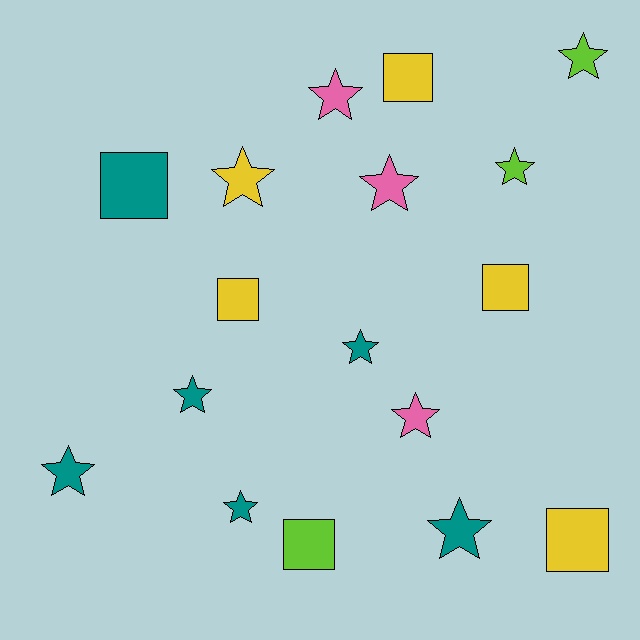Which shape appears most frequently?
Star, with 11 objects.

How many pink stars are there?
There are 3 pink stars.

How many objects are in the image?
There are 17 objects.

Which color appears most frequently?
Teal, with 6 objects.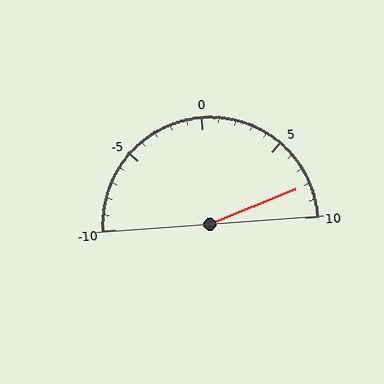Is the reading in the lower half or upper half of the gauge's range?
The reading is in the upper half of the range (-10 to 10).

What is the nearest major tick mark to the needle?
The nearest major tick mark is 10.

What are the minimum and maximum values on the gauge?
The gauge ranges from -10 to 10.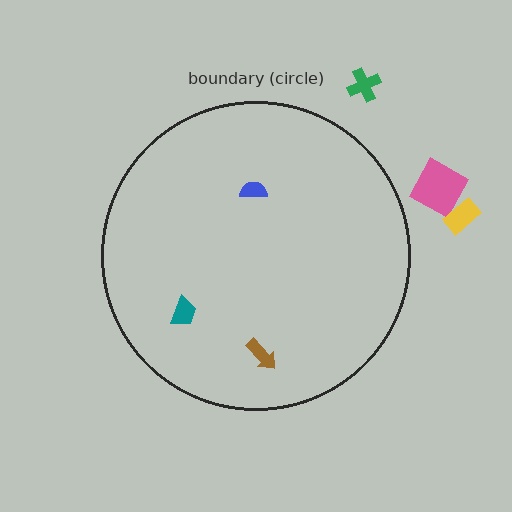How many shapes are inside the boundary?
3 inside, 3 outside.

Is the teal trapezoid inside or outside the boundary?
Inside.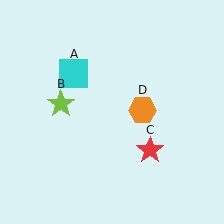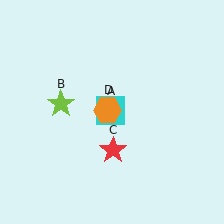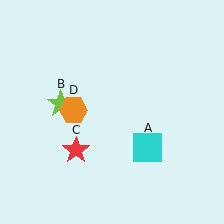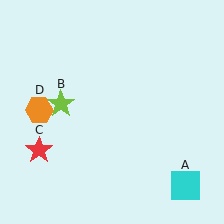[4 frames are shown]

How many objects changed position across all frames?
3 objects changed position: cyan square (object A), red star (object C), orange hexagon (object D).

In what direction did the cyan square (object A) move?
The cyan square (object A) moved down and to the right.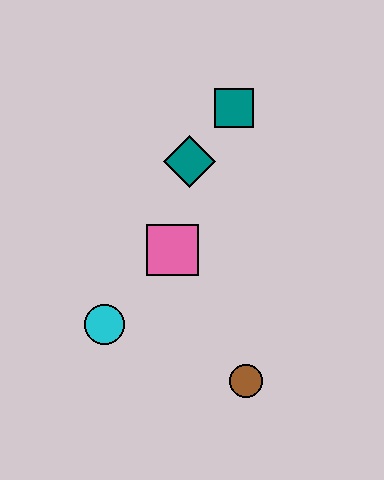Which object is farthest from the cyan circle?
The teal square is farthest from the cyan circle.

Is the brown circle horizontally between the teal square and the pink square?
No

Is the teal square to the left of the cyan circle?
No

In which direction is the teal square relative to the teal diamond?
The teal square is above the teal diamond.